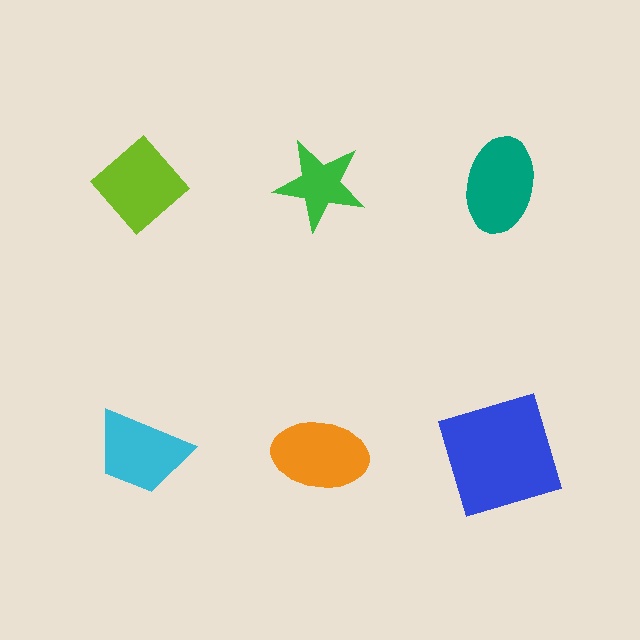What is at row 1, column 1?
A lime diamond.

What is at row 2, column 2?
An orange ellipse.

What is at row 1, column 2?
A green star.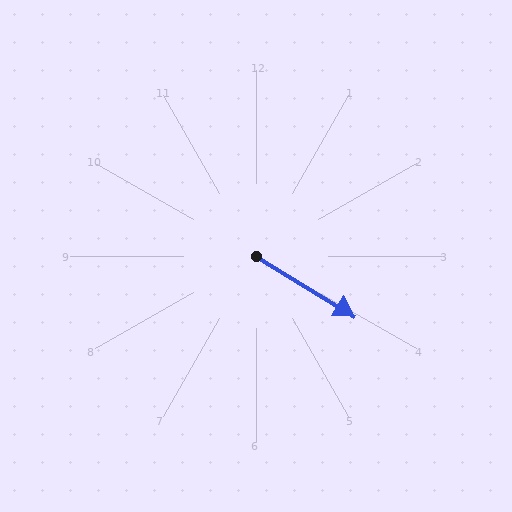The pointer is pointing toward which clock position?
Roughly 4 o'clock.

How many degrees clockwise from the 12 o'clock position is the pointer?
Approximately 121 degrees.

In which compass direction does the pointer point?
Southeast.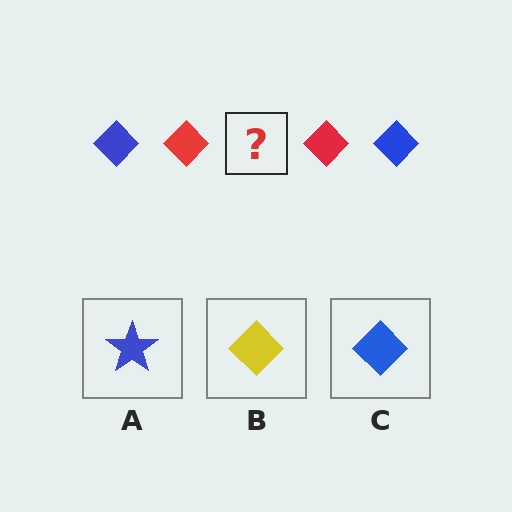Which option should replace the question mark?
Option C.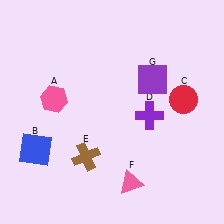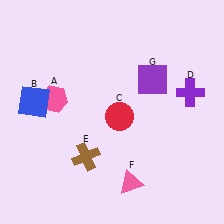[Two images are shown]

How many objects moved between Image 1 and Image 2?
3 objects moved between the two images.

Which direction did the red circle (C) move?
The red circle (C) moved left.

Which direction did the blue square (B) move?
The blue square (B) moved up.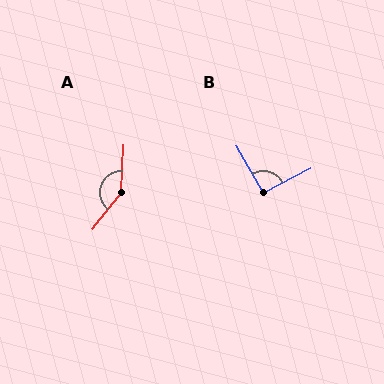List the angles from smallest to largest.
B (93°), A (146°).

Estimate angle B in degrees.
Approximately 93 degrees.